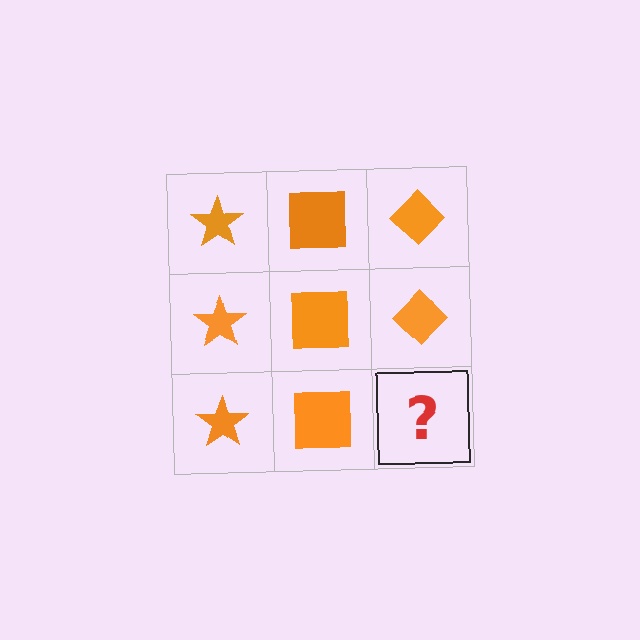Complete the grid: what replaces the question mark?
The question mark should be replaced with an orange diamond.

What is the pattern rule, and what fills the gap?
The rule is that each column has a consistent shape. The gap should be filled with an orange diamond.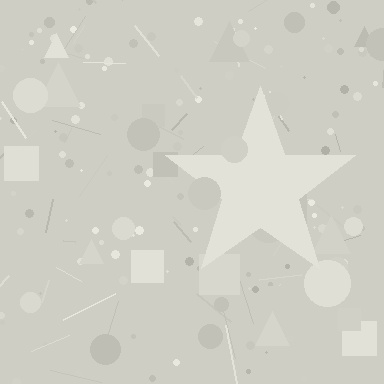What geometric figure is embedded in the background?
A star is embedded in the background.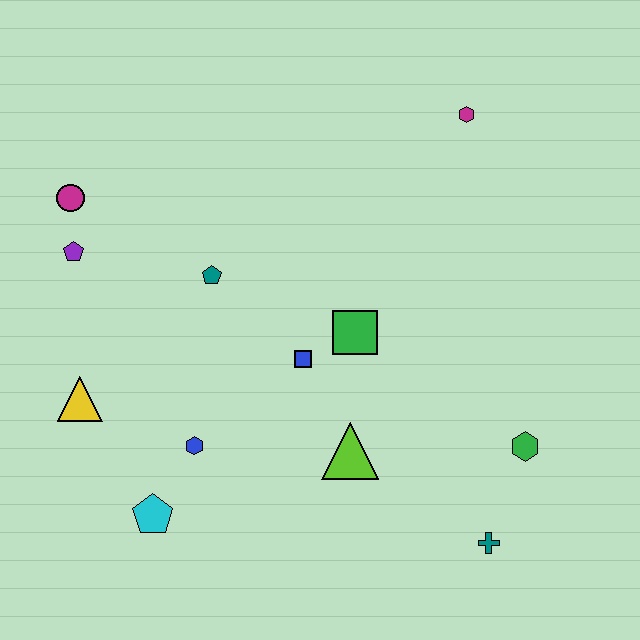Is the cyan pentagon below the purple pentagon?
Yes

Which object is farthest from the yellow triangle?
The magenta hexagon is farthest from the yellow triangle.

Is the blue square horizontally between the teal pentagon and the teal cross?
Yes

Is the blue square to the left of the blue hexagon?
No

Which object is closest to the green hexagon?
The teal cross is closest to the green hexagon.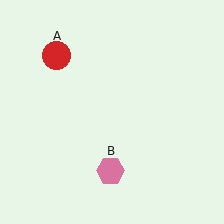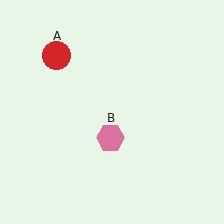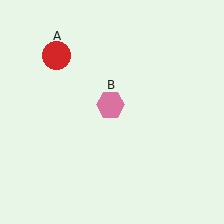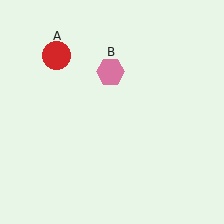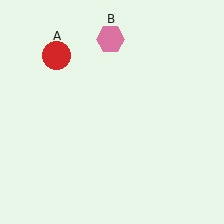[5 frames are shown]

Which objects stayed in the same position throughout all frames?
Red circle (object A) remained stationary.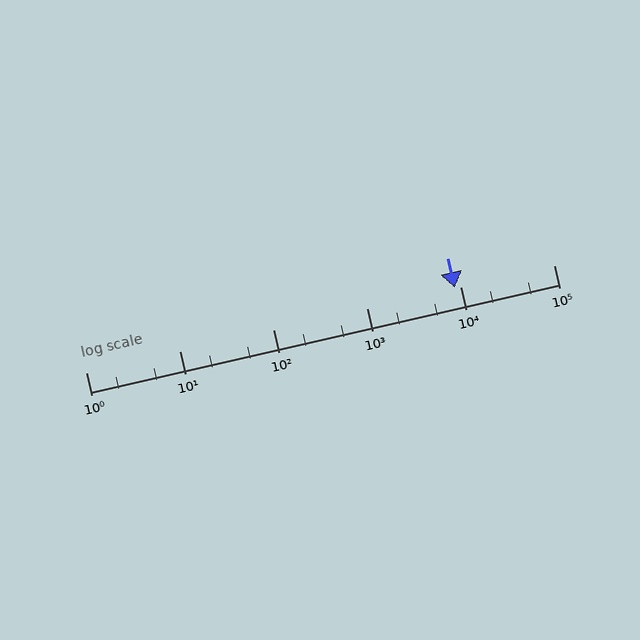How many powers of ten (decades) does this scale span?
The scale spans 5 decades, from 1 to 100000.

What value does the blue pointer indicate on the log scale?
The pointer indicates approximately 8700.